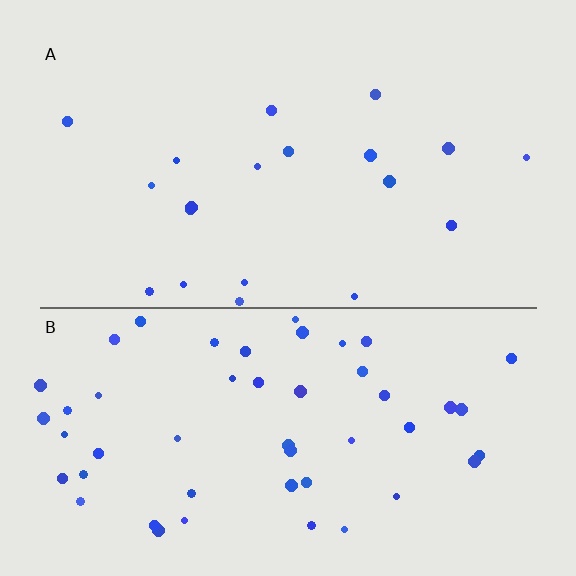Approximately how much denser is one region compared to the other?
Approximately 2.5× — region B over region A.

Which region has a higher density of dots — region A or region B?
B (the bottom).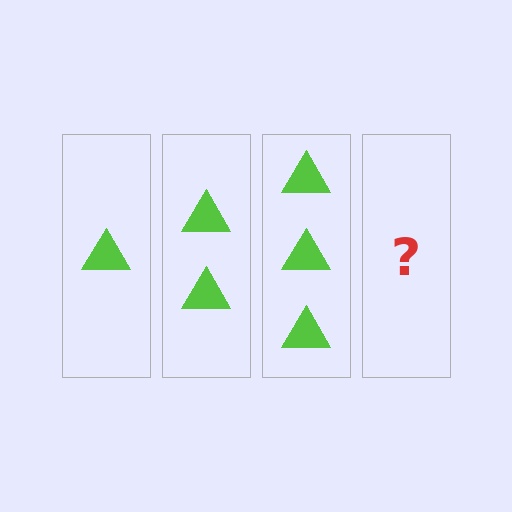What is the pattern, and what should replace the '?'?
The pattern is that each step adds one more triangle. The '?' should be 4 triangles.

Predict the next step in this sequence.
The next step is 4 triangles.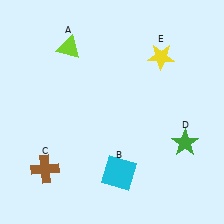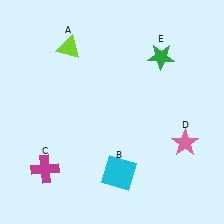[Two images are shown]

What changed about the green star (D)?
In Image 1, D is green. In Image 2, it changed to pink.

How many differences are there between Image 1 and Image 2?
There are 3 differences between the two images.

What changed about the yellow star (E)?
In Image 1, E is yellow. In Image 2, it changed to green.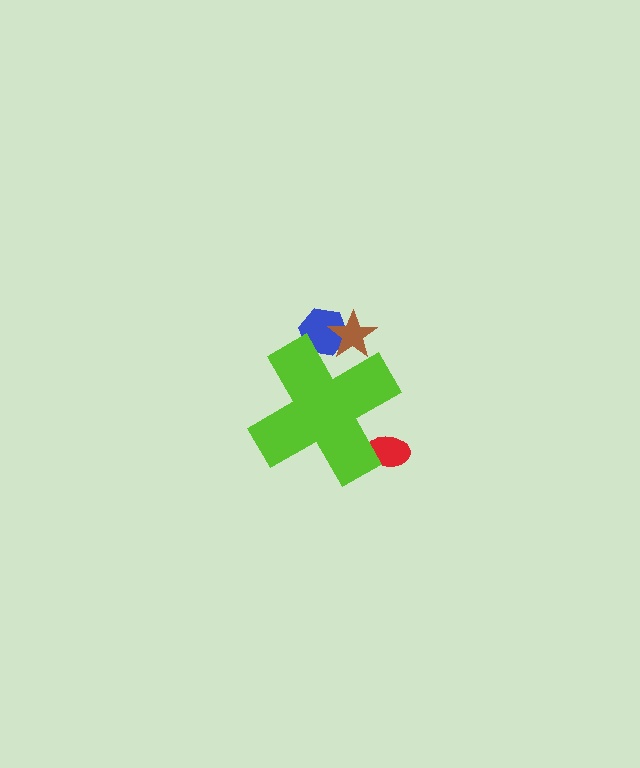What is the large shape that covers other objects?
A lime cross.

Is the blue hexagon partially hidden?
Yes, the blue hexagon is partially hidden behind the lime cross.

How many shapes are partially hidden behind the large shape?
3 shapes are partially hidden.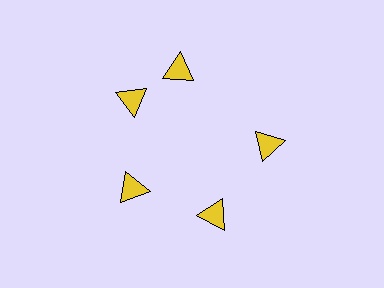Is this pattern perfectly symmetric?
No. The 5 yellow triangles are arranged in a ring, but one element near the 1 o'clock position is rotated out of alignment along the ring, breaking the 5-fold rotational symmetry.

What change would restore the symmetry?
The symmetry would be restored by rotating it back into even spacing with its neighbors so that all 5 triangles sit at equal angles and equal distance from the center.